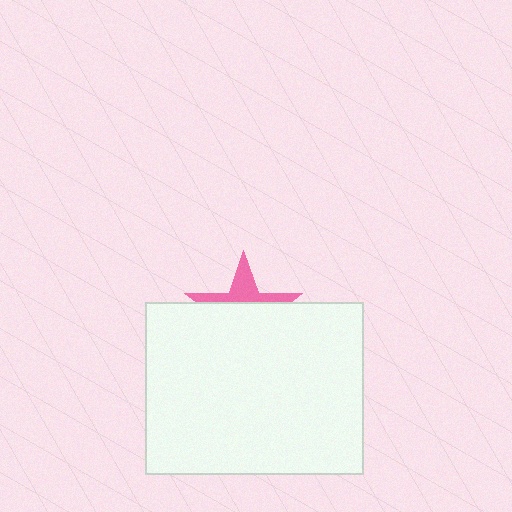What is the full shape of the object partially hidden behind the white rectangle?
The partially hidden object is a pink star.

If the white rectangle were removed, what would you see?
You would see the complete pink star.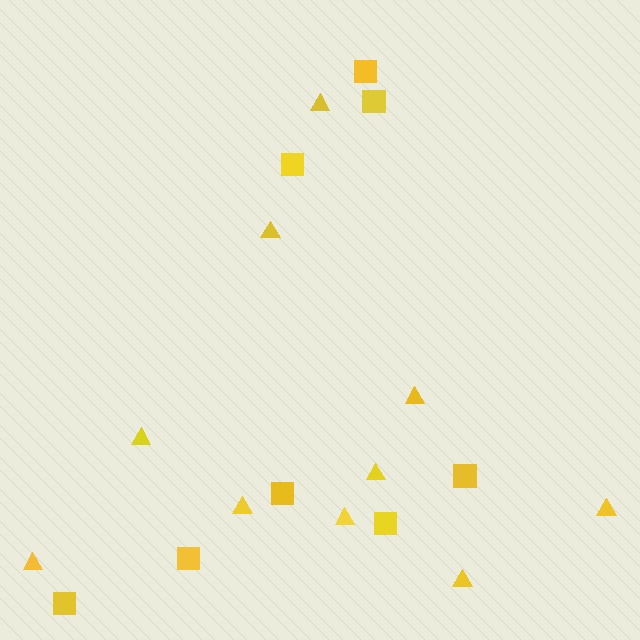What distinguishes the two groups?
There are 2 groups: one group of squares (8) and one group of triangles (10).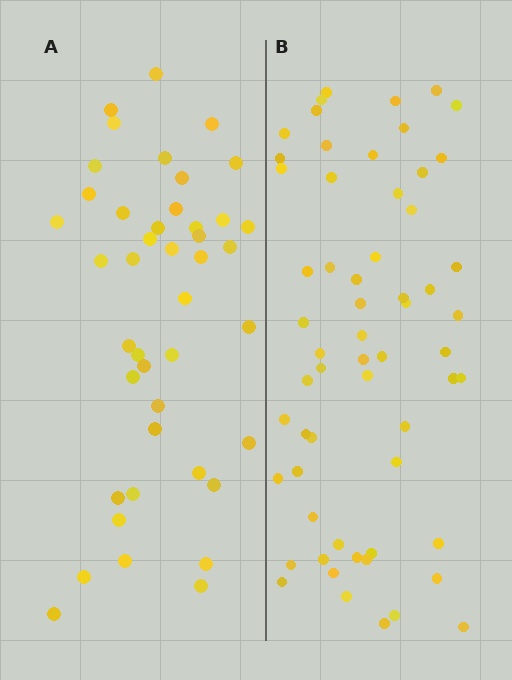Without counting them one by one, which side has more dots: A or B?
Region B (the right region) has more dots.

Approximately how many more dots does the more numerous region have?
Region B has approximately 15 more dots than region A.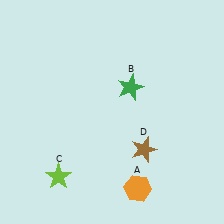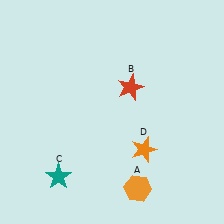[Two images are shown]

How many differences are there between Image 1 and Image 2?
There are 3 differences between the two images.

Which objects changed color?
B changed from green to red. C changed from lime to teal. D changed from brown to orange.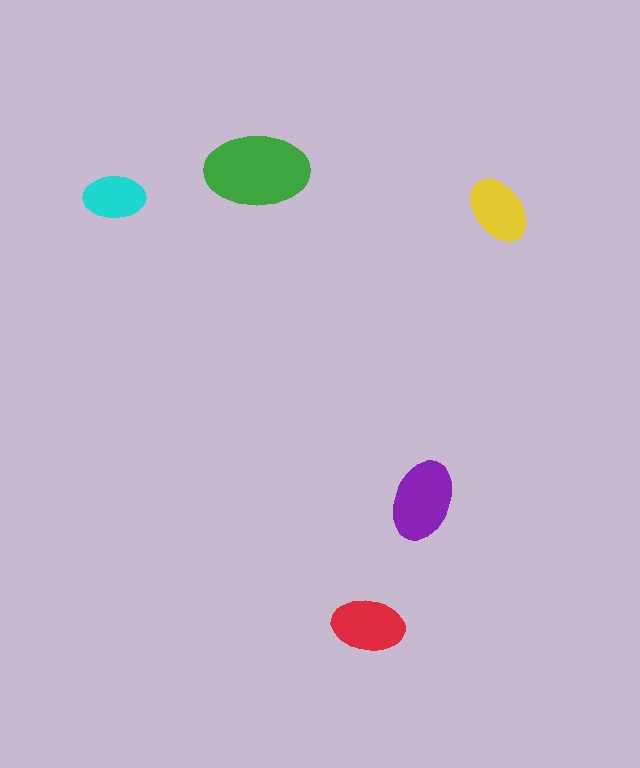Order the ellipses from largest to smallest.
the green one, the purple one, the red one, the yellow one, the cyan one.